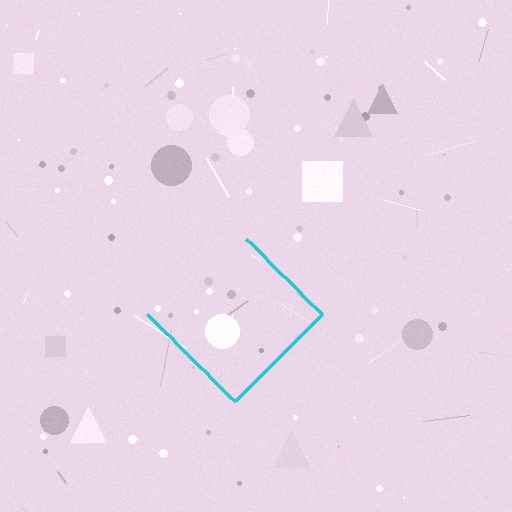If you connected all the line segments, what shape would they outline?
They would outline a diamond.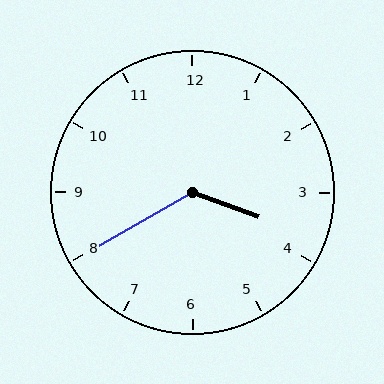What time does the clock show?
3:40.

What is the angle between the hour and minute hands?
Approximately 130 degrees.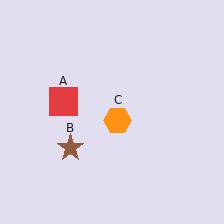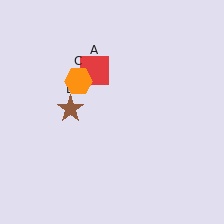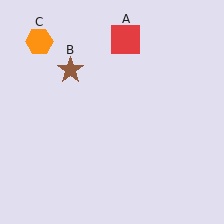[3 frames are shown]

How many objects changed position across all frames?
3 objects changed position: red square (object A), brown star (object B), orange hexagon (object C).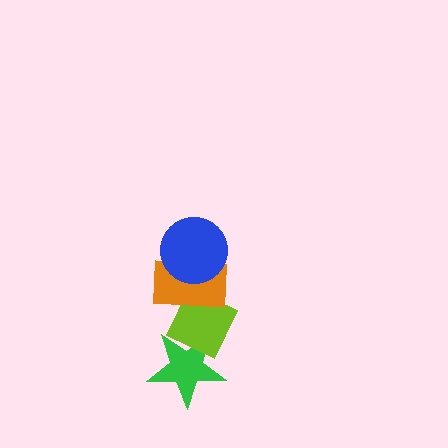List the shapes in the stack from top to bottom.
From top to bottom: the blue circle, the orange rectangle, the lime diamond, the green star.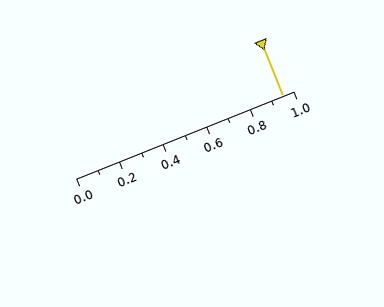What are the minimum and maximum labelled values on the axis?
The axis runs from 0.0 to 1.0.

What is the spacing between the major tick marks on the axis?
The major ticks are spaced 0.2 apart.